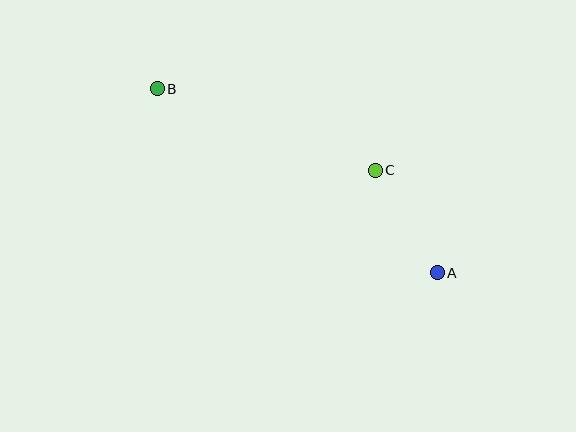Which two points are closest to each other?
Points A and C are closest to each other.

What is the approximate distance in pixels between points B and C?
The distance between B and C is approximately 233 pixels.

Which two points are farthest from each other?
Points A and B are farthest from each other.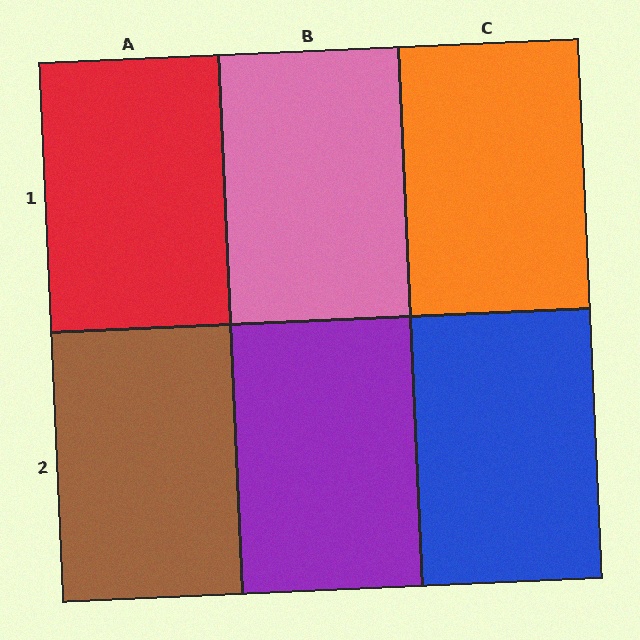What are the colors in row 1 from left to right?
Red, pink, orange.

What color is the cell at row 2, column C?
Blue.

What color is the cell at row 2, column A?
Brown.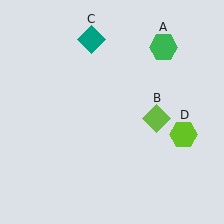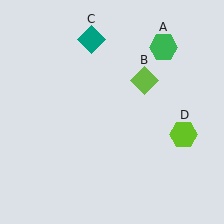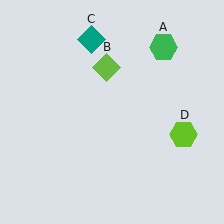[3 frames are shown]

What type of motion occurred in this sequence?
The lime diamond (object B) rotated counterclockwise around the center of the scene.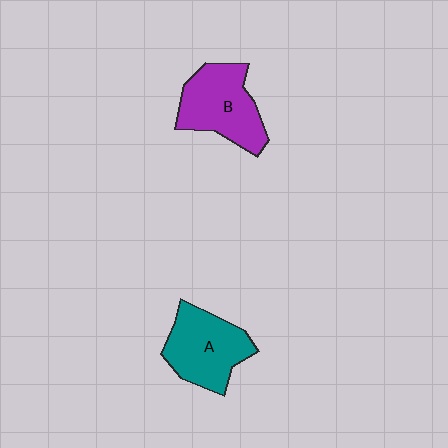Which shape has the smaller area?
Shape A (teal).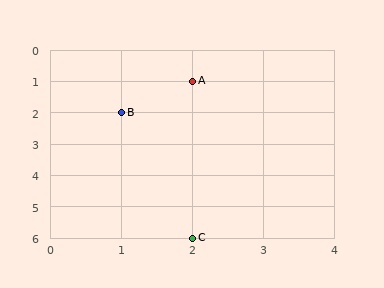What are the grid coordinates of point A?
Point A is at grid coordinates (2, 1).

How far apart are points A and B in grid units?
Points A and B are 1 column and 1 row apart (about 1.4 grid units diagonally).